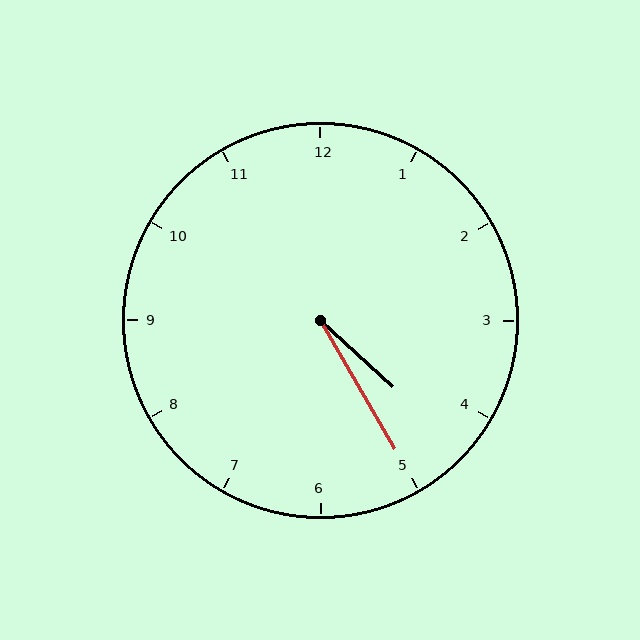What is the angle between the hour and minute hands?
Approximately 18 degrees.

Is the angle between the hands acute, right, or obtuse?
It is acute.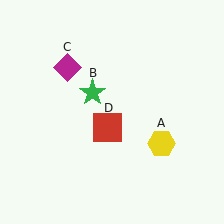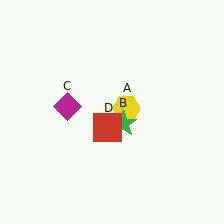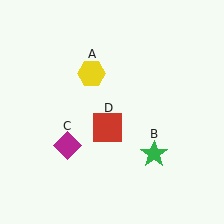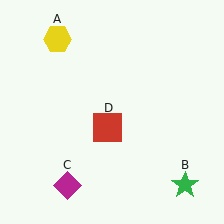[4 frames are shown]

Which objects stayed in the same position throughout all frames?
Red square (object D) remained stationary.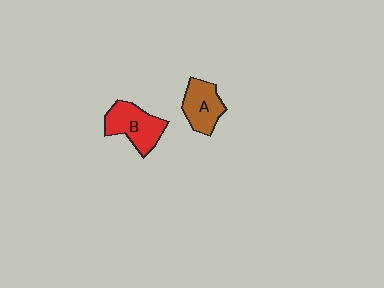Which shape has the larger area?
Shape B (red).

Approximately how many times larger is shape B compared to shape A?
Approximately 1.2 times.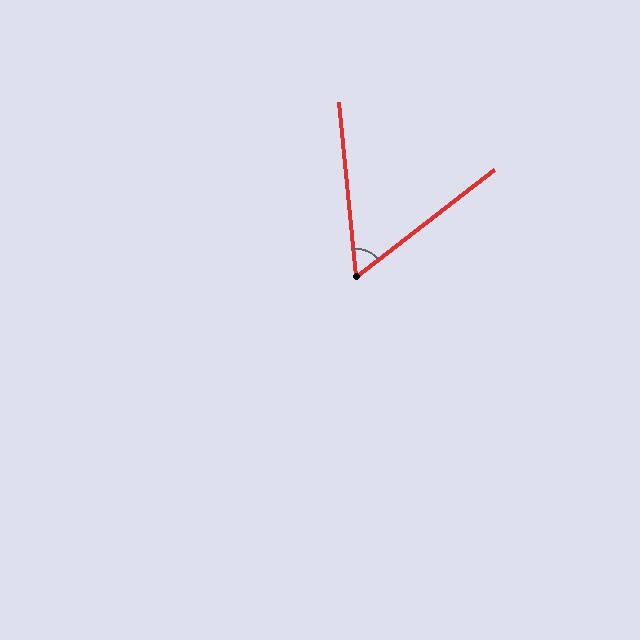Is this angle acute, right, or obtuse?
It is acute.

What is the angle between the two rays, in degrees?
Approximately 58 degrees.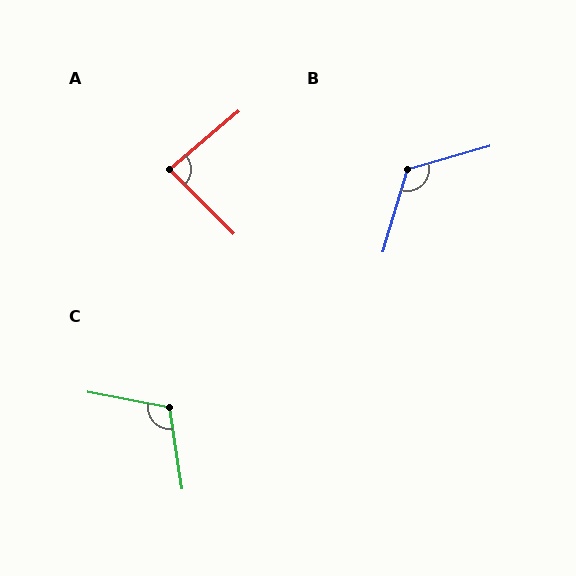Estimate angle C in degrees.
Approximately 109 degrees.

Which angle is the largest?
B, at approximately 123 degrees.